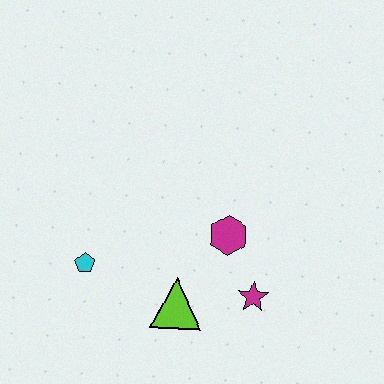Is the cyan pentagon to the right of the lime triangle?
No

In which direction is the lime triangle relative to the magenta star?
The lime triangle is to the left of the magenta star.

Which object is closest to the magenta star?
The magenta hexagon is closest to the magenta star.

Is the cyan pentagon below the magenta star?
No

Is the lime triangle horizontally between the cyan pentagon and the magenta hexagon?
Yes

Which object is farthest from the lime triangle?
The cyan pentagon is farthest from the lime triangle.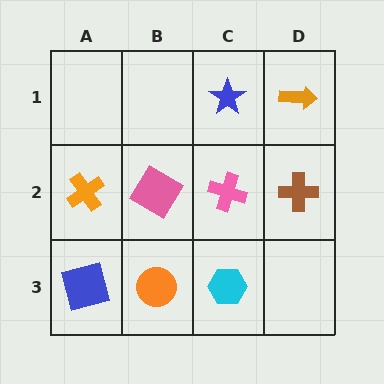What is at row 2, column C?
A pink cross.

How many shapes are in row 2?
4 shapes.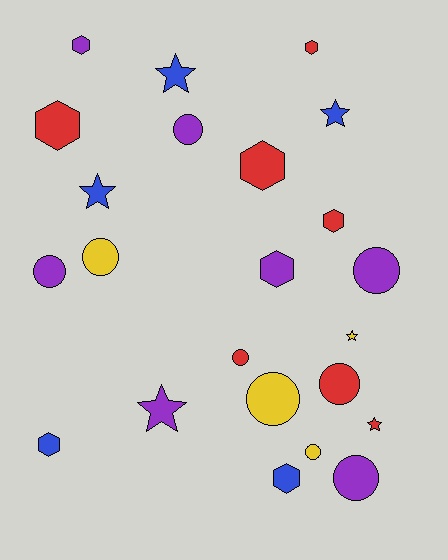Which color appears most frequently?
Red, with 7 objects.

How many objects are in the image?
There are 23 objects.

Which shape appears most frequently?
Circle, with 9 objects.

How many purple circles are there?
There are 4 purple circles.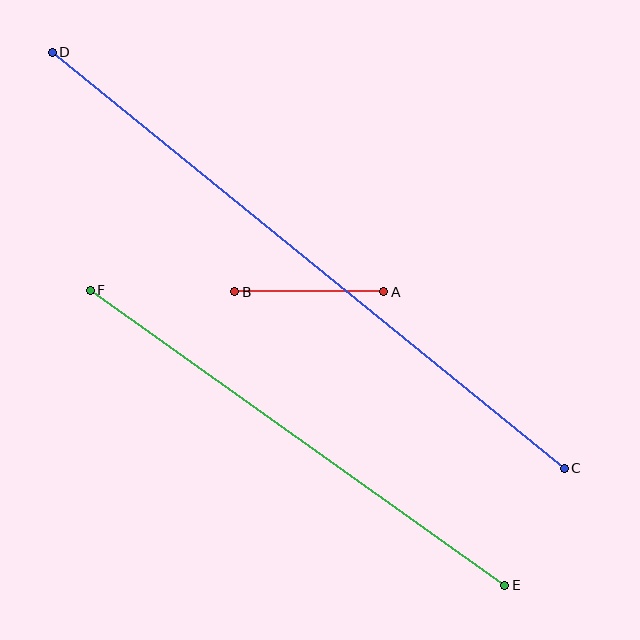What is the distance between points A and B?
The distance is approximately 149 pixels.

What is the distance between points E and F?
The distance is approximately 509 pixels.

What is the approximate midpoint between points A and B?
The midpoint is at approximately (309, 292) pixels.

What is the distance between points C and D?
The distance is approximately 659 pixels.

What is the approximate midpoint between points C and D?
The midpoint is at approximately (308, 260) pixels.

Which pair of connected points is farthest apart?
Points C and D are farthest apart.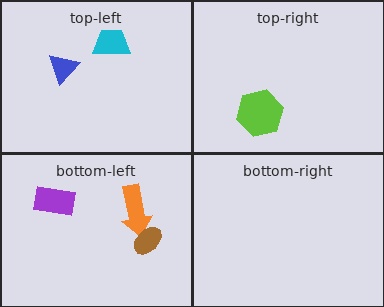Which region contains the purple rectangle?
The bottom-left region.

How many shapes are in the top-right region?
1.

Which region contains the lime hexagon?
The top-right region.